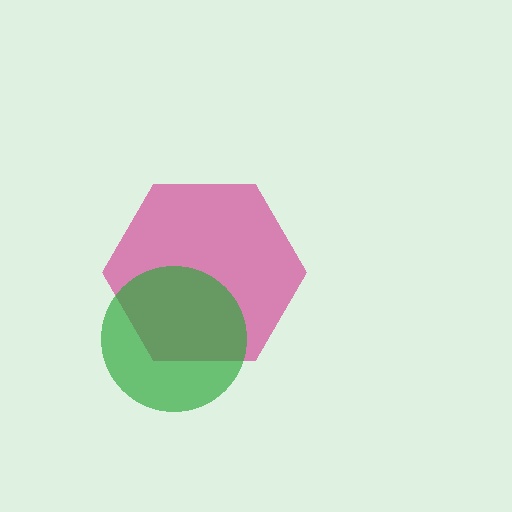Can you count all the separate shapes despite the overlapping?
Yes, there are 2 separate shapes.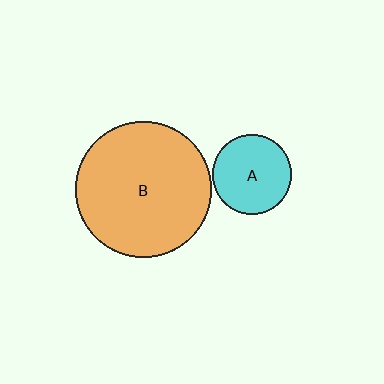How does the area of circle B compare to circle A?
Approximately 2.9 times.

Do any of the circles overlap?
No, none of the circles overlap.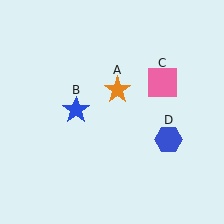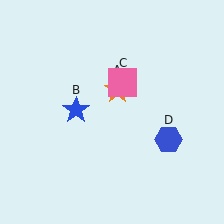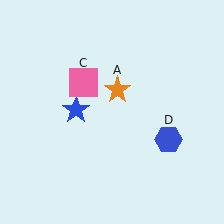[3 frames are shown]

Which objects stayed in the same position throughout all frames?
Orange star (object A) and blue star (object B) and blue hexagon (object D) remained stationary.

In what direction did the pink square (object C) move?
The pink square (object C) moved left.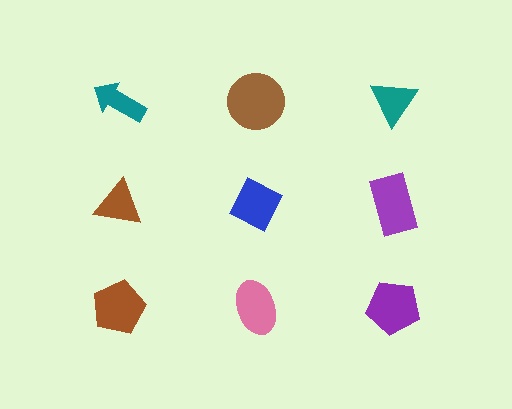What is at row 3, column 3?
A purple pentagon.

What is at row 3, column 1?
A brown pentagon.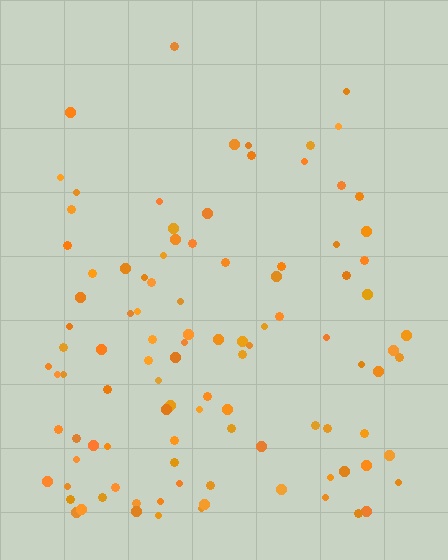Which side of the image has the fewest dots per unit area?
The top.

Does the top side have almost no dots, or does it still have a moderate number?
Still a moderate number, just noticeably fewer than the bottom.